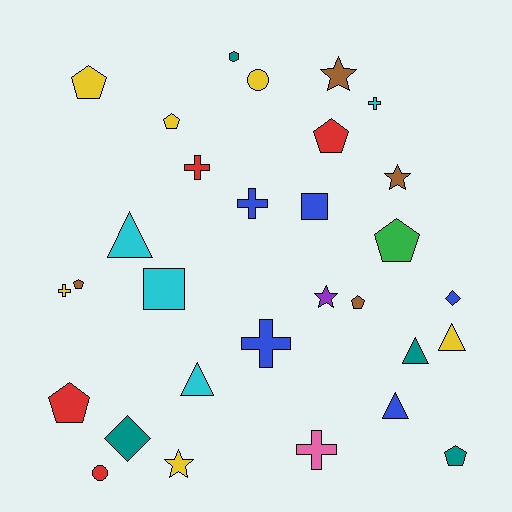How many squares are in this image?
There are 2 squares.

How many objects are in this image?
There are 30 objects.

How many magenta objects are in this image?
There are no magenta objects.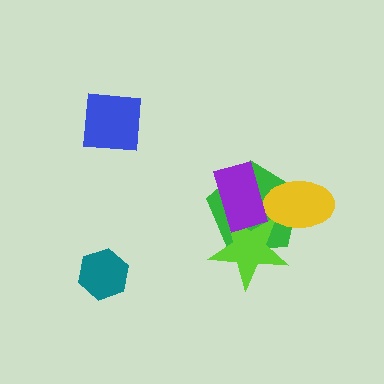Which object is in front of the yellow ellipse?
The purple rectangle is in front of the yellow ellipse.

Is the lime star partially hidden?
Yes, it is partially covered by another shape.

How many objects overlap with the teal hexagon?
0 objects overlap with the teal hexagon.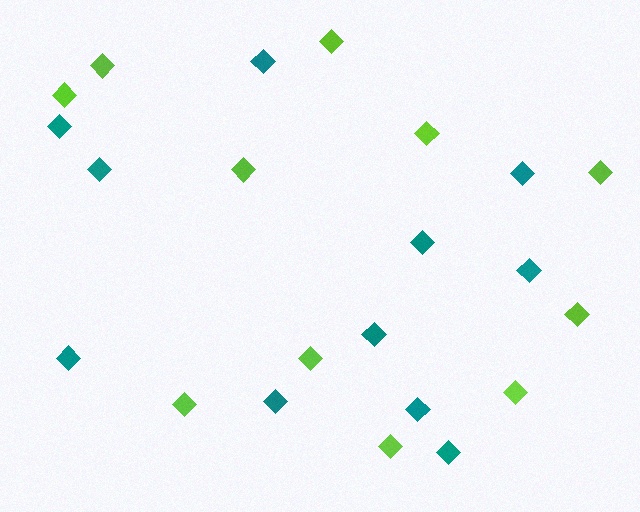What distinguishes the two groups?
There are 2 groups: one group of lime diamonds (11) and one group of teal diamonds (11).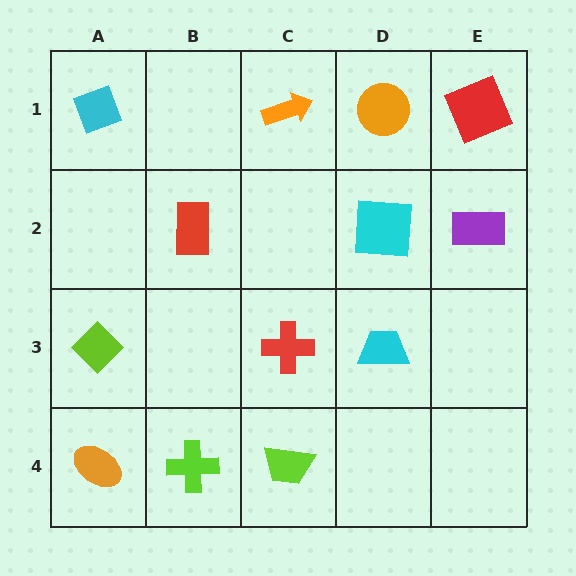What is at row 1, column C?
An orange arrow.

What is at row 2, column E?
A purple rectangle.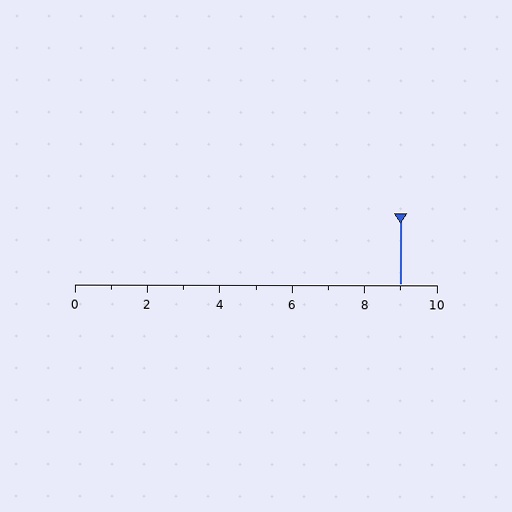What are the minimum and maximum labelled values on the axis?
The axis runs from 0 to 10.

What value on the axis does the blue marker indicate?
The marker indicates approximately 9.